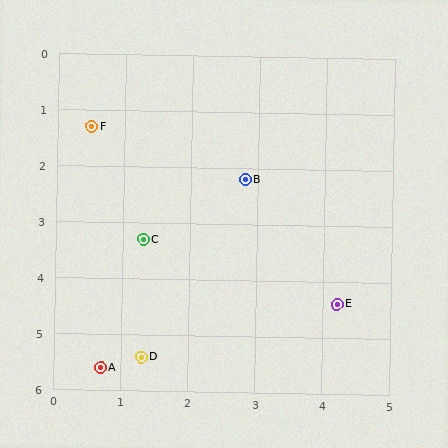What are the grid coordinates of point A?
Point A is at approximately (0.7, 5.6).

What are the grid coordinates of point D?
Point D is at approximately (1.3, 5.4).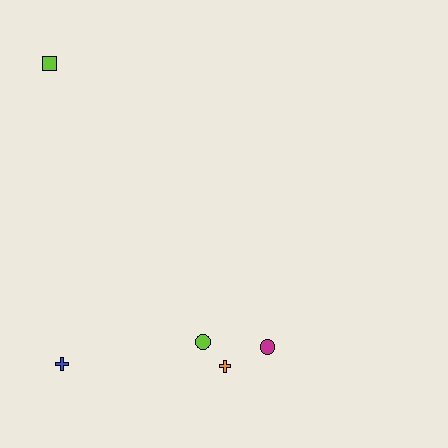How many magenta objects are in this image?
There is 1 magenta object.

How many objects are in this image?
There are 5 objects.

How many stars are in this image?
There are no stars.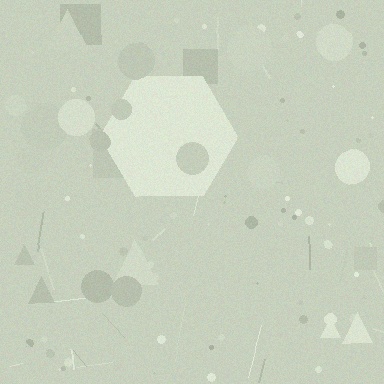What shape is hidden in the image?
A hexagon is hidden in the image.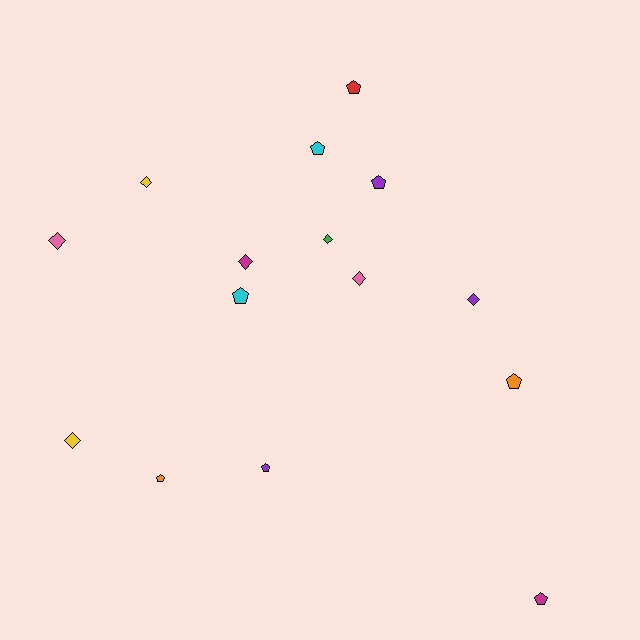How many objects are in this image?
There are 15 objects.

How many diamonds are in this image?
There are 7 diamonds.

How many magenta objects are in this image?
There are 2 magenta objects.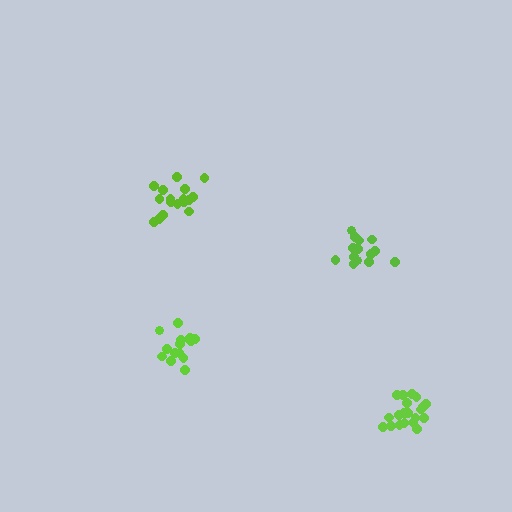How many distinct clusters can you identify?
There are 4 distinct clusters.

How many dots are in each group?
Group 1: 14 dots, Group 2: 14 dots, Group 3: 18 dots, Group 4: 20 dots (66 total).